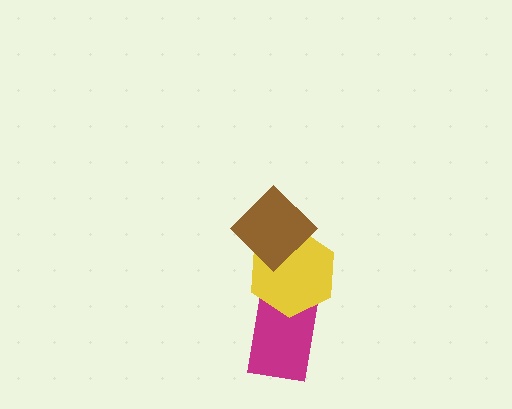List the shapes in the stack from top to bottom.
From top to bottom: the brown diamond, the yellow hexagon, the magenta rectangle.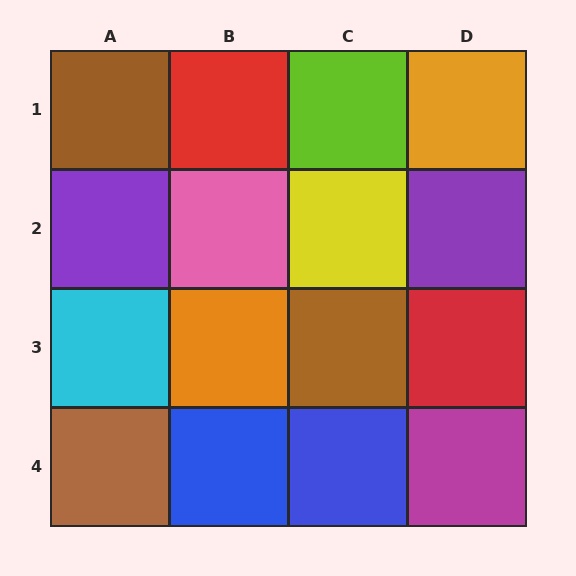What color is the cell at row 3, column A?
Cyan.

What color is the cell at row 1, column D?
Orange.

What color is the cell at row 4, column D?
Magenta.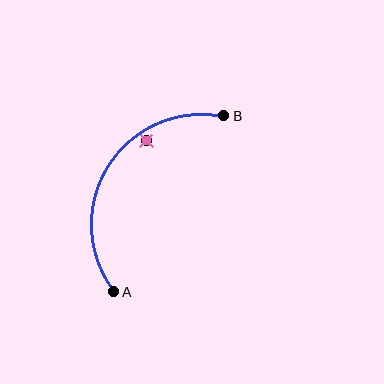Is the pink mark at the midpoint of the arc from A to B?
No — the pink mark does not lie on the arc at all. It sits slightly inside the curve.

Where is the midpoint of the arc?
The arc midpoint is the point on the curve farthest from the straight line joining A and B. It sits to the left of that line.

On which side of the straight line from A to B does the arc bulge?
The arc bulges to the left of the straight line connecting A and B.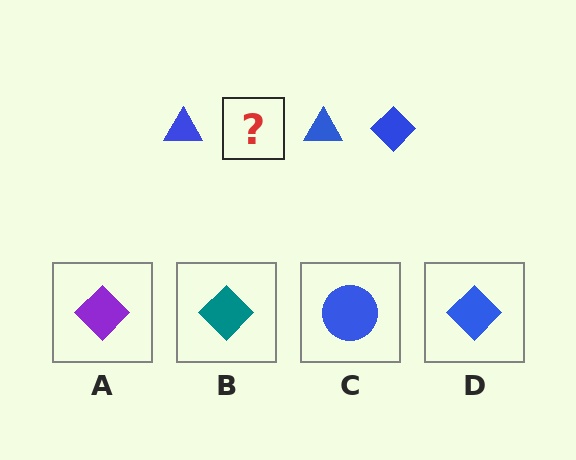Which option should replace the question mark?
Option D.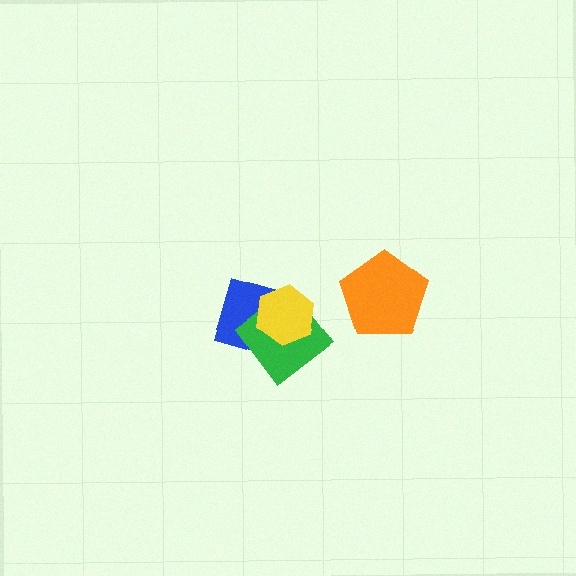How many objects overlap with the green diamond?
2 objects overlap with the green diamond.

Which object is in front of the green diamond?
The yellow hexagon is in front of the green diamond.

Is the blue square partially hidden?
Yes, it is partially covered by another shape.